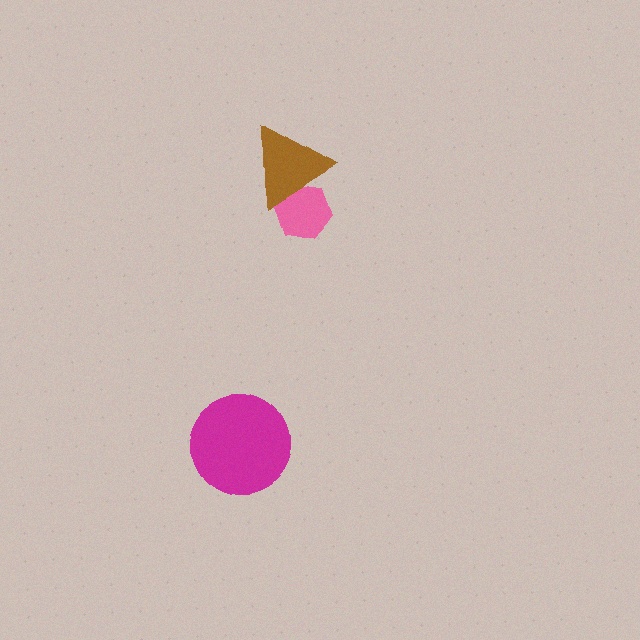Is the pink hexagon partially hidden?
Yes, it is partially covered by another shape.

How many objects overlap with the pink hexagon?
1 object overlaps with the pink hexagon.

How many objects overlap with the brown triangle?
1 object overlaps with the brown triangle.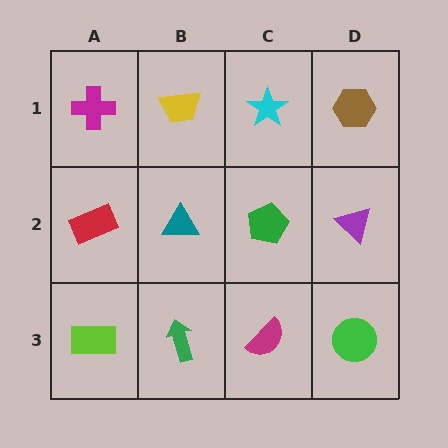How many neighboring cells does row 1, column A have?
2.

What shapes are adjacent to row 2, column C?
A cyan star (row 1, column C), a magenta semicircle (row 3, column C), a teal triangle (row 2, column B), a purple triangle (row 2, column D).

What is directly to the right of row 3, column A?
A green arrow.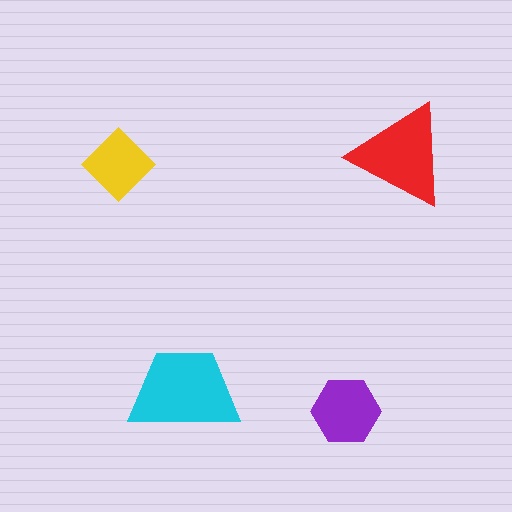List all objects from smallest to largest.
The yellow diamond, the purple hexagon, the red triangle, the cyan trapezoid.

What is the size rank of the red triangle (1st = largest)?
2nd.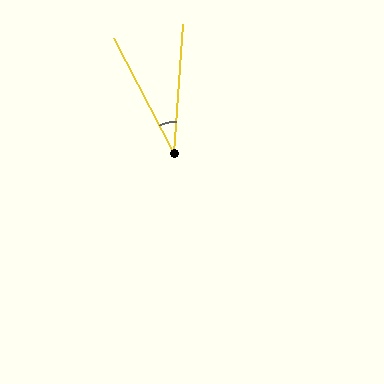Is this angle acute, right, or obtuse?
It is acute.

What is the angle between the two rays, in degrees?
Approximately 32 degrees.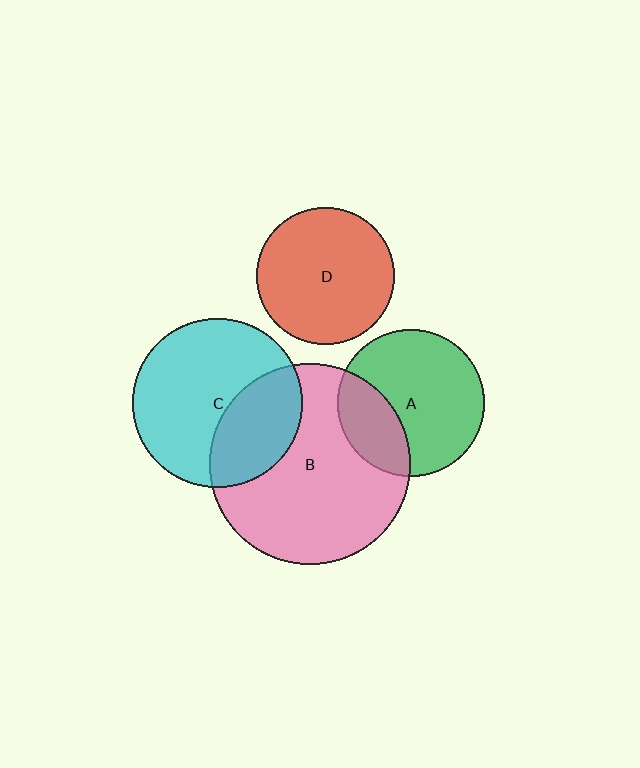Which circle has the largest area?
Circle B (pink).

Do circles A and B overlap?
Yes.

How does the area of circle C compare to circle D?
Approximately 1.5 times.